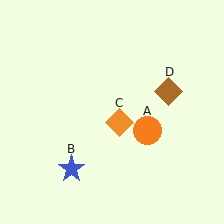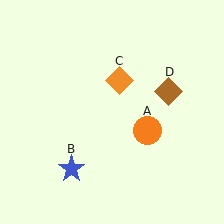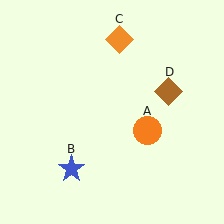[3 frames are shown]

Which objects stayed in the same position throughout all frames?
Orange circle (object A) and blue star (object B) and brown diamond (object D) remained stationary.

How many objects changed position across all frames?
1 object changed position: orange diamond (object C).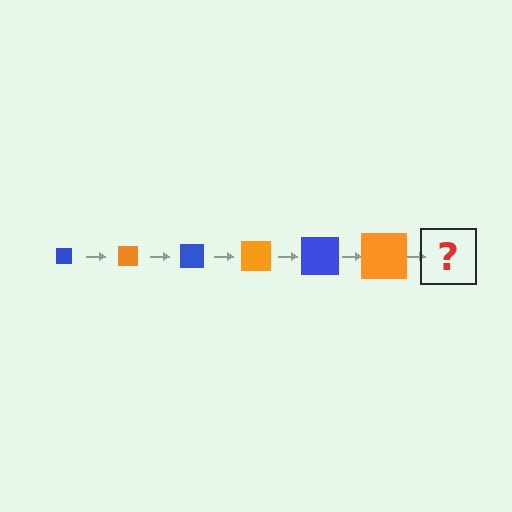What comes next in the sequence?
The next element should be a blue square, larger than the previous one.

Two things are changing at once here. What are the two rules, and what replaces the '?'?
The two rules are that the square grows larger each step and the color cycles through blue and orange. The '?' should be a blue square, larger than the previous one.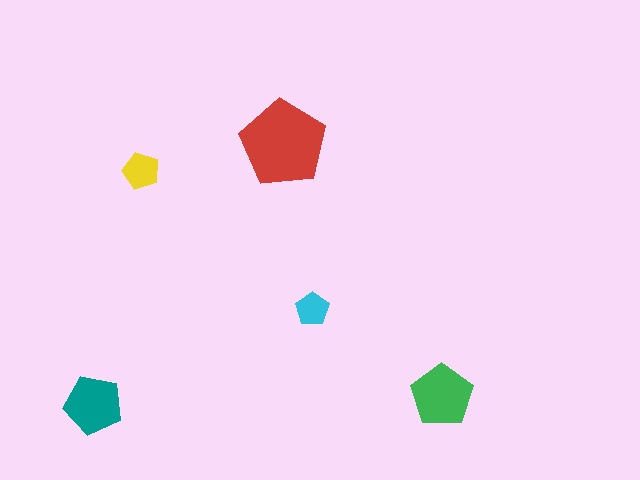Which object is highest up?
The red pentagon is topmost.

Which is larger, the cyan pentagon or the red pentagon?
The red one.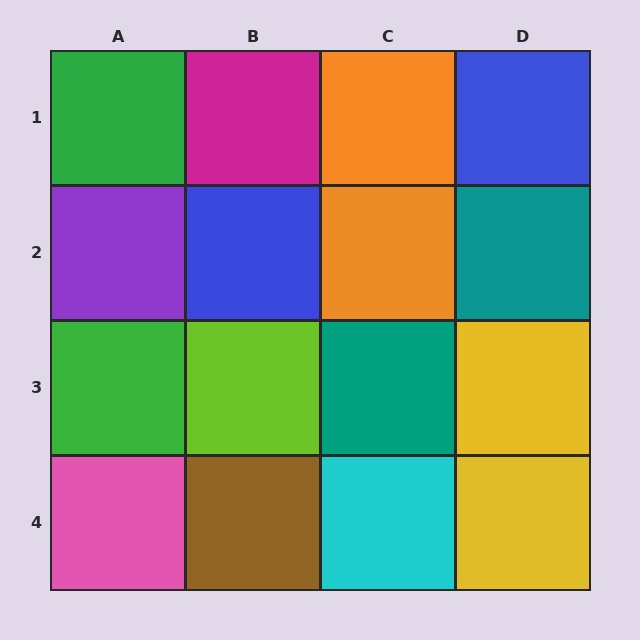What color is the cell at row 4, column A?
Pink.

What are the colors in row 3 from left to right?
Green, lime, teal, yellow.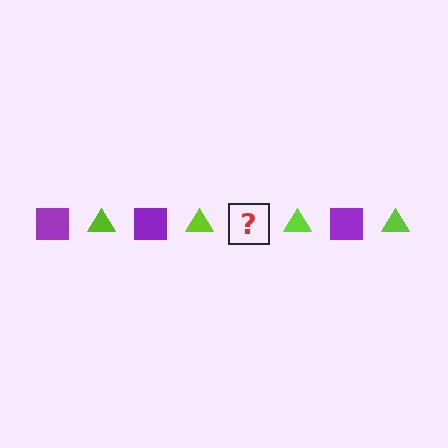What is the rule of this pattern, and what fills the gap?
The rule is that the pattern alternates between purple square and lime triangle. The gap should be filled with a purple square.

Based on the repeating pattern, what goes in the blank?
The blank should be a purple square.